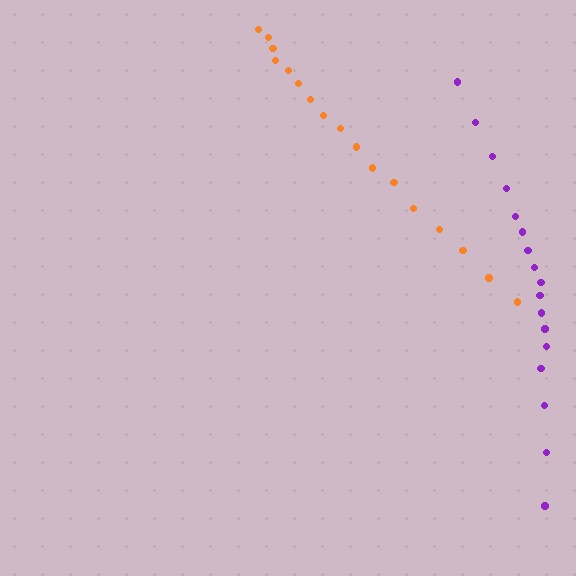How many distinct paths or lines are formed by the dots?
There are 2 distinct paths.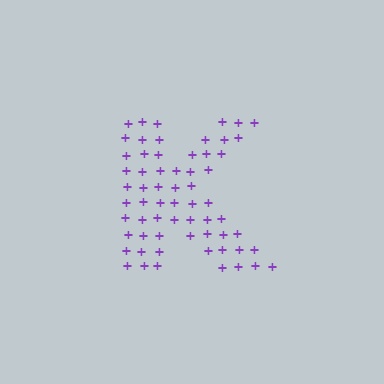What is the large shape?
The large shape is the letter K.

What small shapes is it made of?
It is made of small plus signs.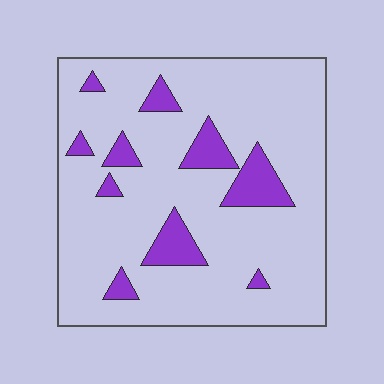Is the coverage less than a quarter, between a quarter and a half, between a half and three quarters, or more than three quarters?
Less than a quarter.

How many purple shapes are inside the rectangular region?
10.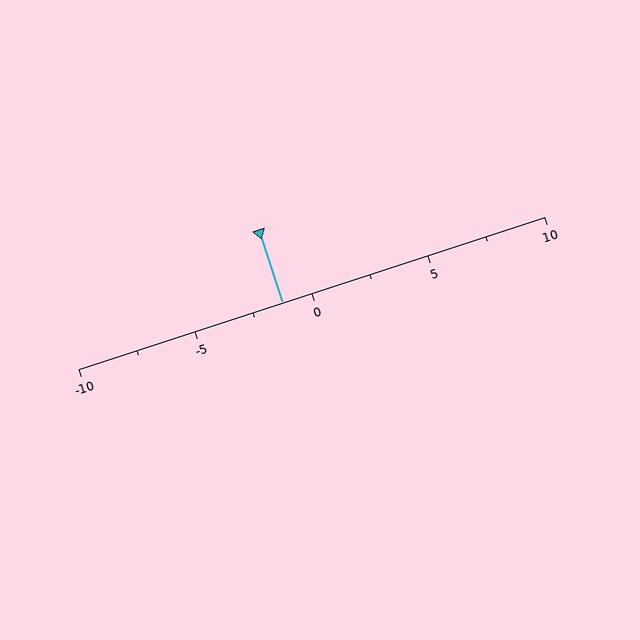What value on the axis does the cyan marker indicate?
The marker indicates approximately -1.2.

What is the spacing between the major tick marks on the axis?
The major ticks are spaced 5 apart.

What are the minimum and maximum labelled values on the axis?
The axis runs from -10 to 10.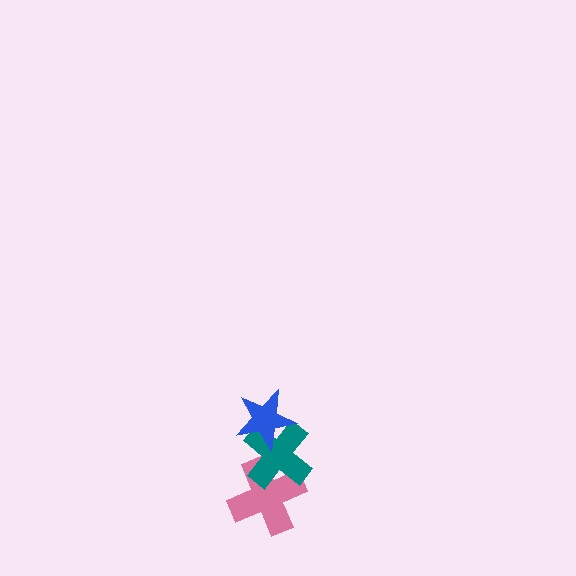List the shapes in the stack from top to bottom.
From top to bottom: the blue star, the teal cross, the pink cross.